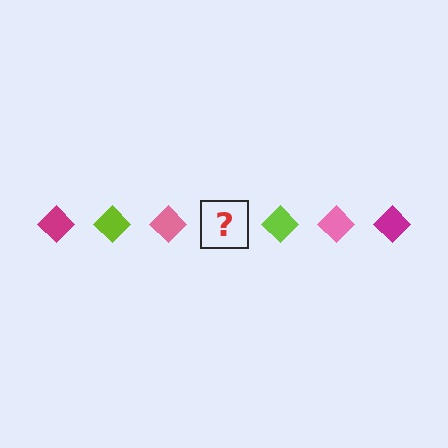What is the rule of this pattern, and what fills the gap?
The rule is that the pattern cycles through magenta, lime, pink diamonds. The gap should be filled with a magenta diamond.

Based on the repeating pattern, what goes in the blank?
The blank should be a magenta diamond.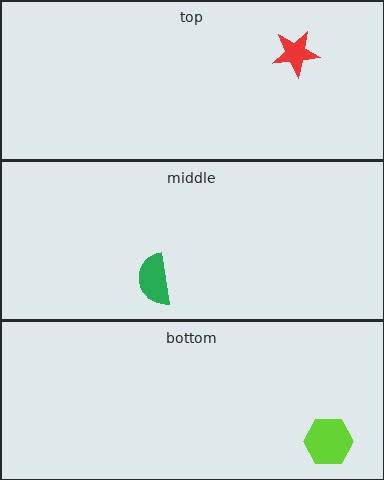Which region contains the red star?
The top region.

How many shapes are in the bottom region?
1.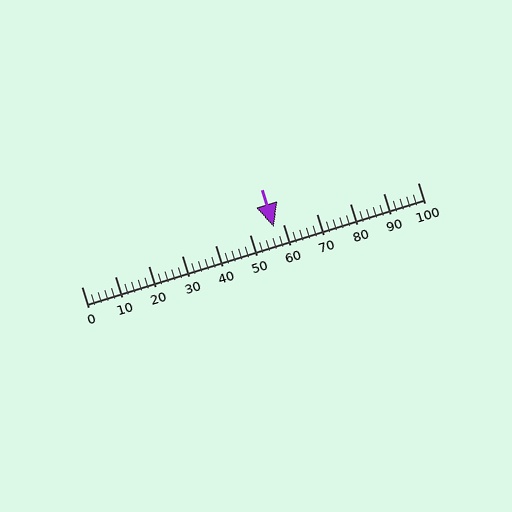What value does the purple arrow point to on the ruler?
The purple arrow points to approximately 57.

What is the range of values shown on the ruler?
The ruler shows values from 0 to 100.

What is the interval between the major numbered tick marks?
The major tick marks are spaced 10 units apart.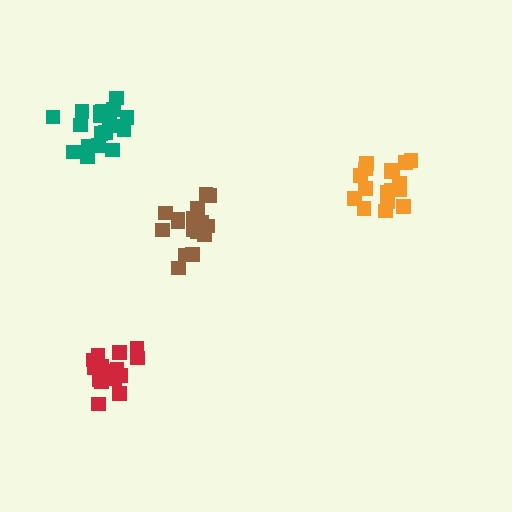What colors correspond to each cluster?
The clusters are colored: brown, orange, teal, red.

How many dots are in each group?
Group 1: 17 dots, Group 2: 20 dots, Group 3: 19 dots, Group 4: 17 dots (73 total).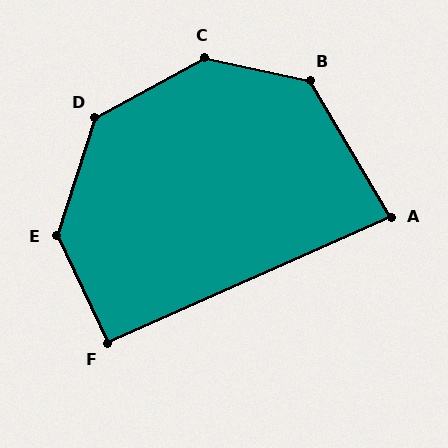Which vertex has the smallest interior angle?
A, at approximately 83 degrees.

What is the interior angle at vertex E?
Approximately 137 degrees (obtuse).